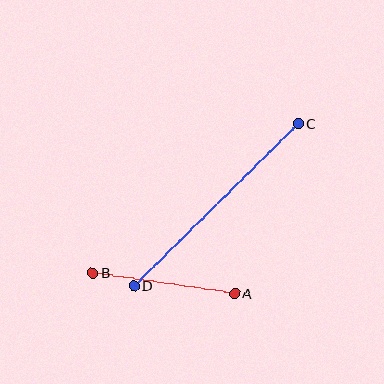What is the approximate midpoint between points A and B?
The midpoint is at approximately (164, 283) pixels.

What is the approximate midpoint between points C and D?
The midpoint is at approximately (216, 204) pixels.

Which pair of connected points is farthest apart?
Points C and D are farthest apart.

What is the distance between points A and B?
The distance is approximately 143 pixels.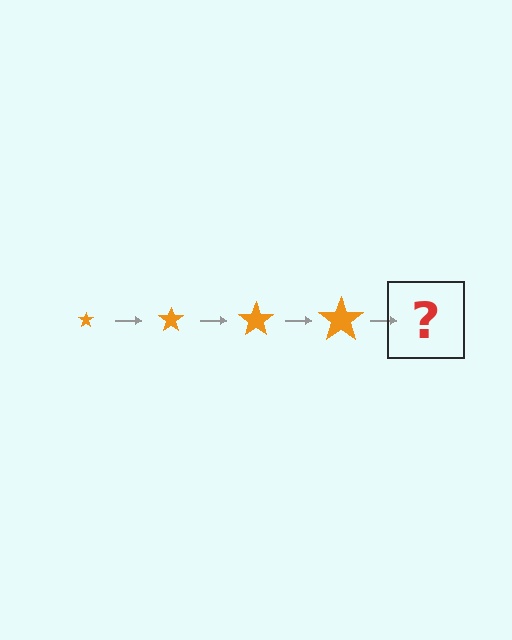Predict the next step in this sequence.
The next step is an orange star, larger than the previous one.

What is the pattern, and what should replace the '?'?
The pattern is that the star gets progressively larger each step. The '?' should be an orange star, larger than the previous one.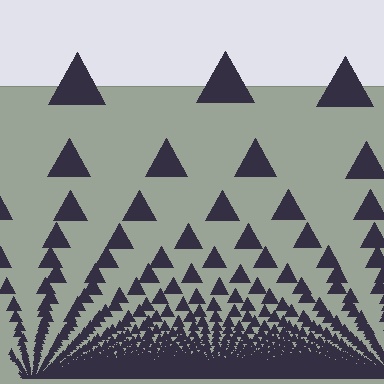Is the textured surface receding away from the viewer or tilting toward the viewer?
The surface appears to tilt toward the viewer. Texture elements get larger and sparser toward the top.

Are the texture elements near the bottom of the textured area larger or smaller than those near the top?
Smaller. The gradient is inverted — elements near the bottom are smaller and denser.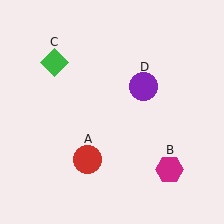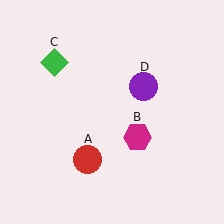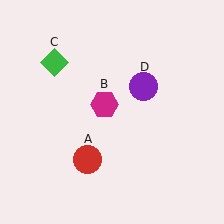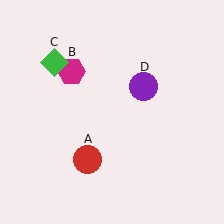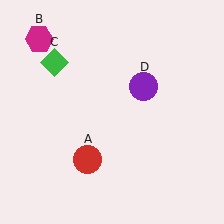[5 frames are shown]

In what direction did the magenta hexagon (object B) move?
The magenta hexagon (object B) moved up and to the left.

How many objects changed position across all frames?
1 object changed position: magenta hexagon (object B).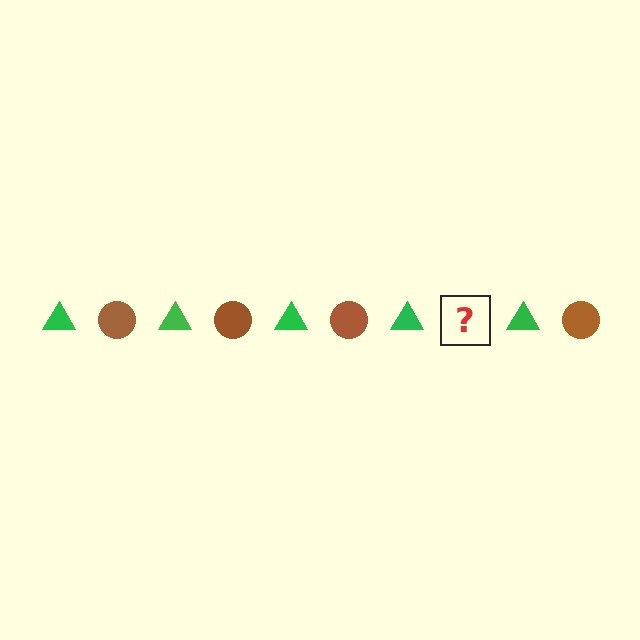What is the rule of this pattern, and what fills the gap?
The rule is that the pattern alternates between green triangle and brown circle. The gap should be filled with a brown circle.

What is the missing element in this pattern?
The missing element is a brown circle.